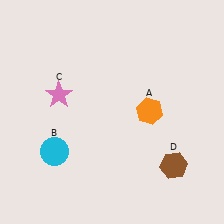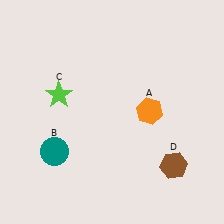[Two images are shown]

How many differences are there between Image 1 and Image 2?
There are 2 differences between the two images.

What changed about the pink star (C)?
In Image 1, C is pink. In Image 2, it changed to lime.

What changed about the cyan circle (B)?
In Image 1, B is cyan. In Image 2, it changed to teal.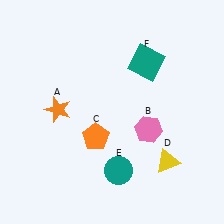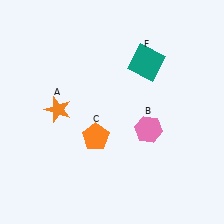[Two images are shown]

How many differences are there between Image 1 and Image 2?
There are 2 differences between the two images.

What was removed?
The teal circle (E), the yellow triangle (D) were removed in Image 2.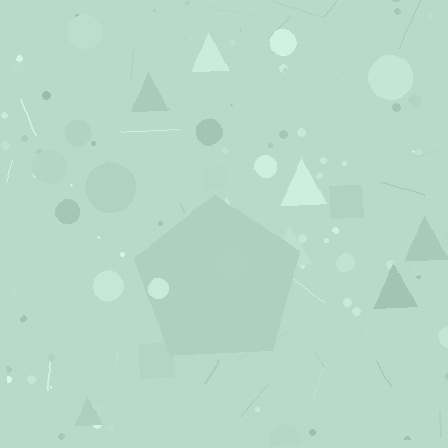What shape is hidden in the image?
A pentagon is hidden in the image.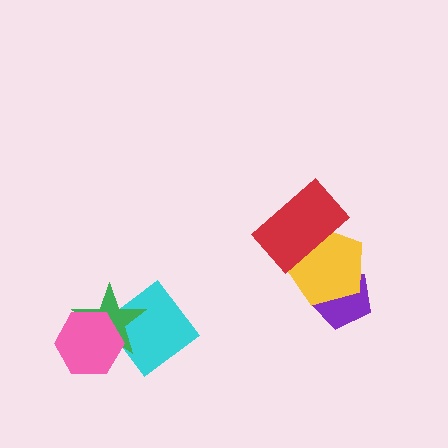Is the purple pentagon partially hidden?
Yes, it is partially covered by another shape.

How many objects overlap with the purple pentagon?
1 object overlaps with the purple pentagon.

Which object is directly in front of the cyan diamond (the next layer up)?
The green star is directly in front of the cyan diamond.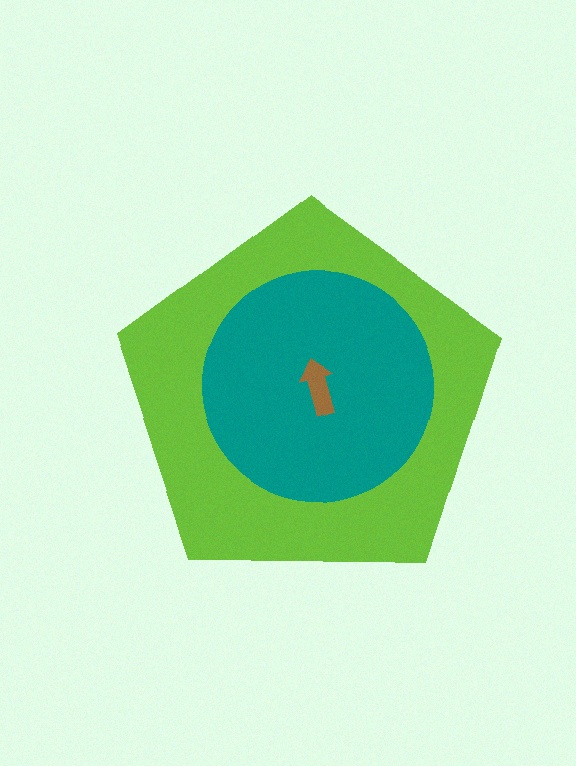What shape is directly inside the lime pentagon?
The teal circle.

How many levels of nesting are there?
3.